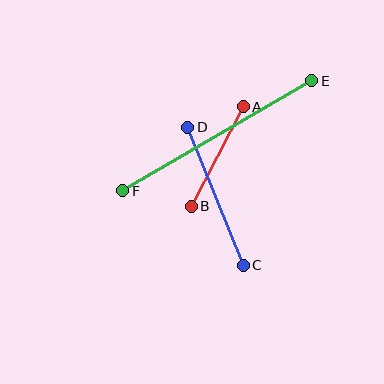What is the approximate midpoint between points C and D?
The midpoint is at approximately (215, 196) pixels.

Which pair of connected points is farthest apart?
Points E and F are farthest apart.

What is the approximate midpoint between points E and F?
The midpoint is at approximately (217, 136) pixels.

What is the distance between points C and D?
The distance is approximately 149 pixels.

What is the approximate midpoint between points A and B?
The midpoint is at approximately (217, 157) pixels.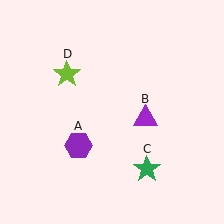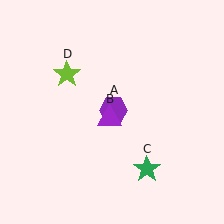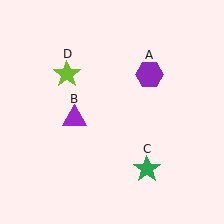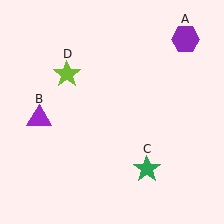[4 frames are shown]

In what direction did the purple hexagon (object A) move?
The purple hexagon (object A) moved up and to the right.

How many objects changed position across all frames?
2 objects changed position: purple hexagon (object A), purple triangle (object B).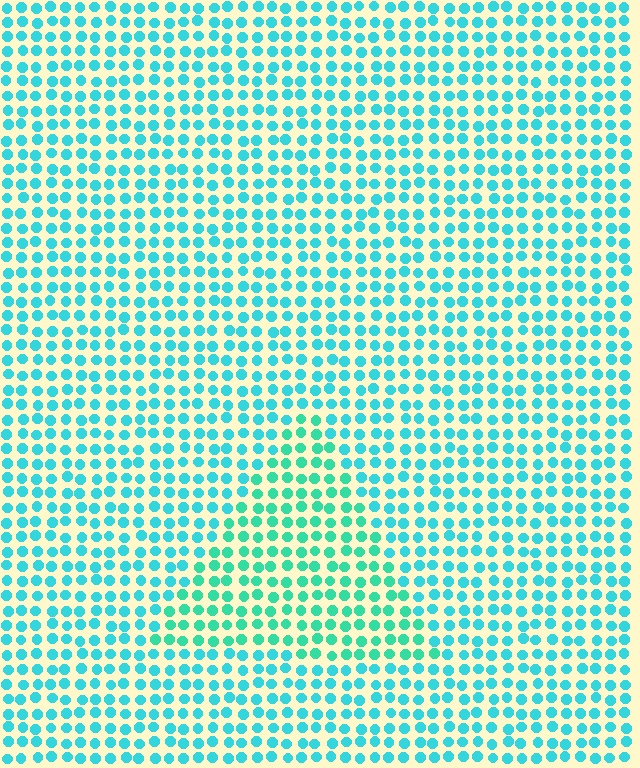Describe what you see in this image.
The image is filled with small cyan elements in a uniform arrangement. A triangle-shaped region is visible where the elements are tinted to a slightly different hue, forming a subtle color boundary.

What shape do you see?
I see a triangle.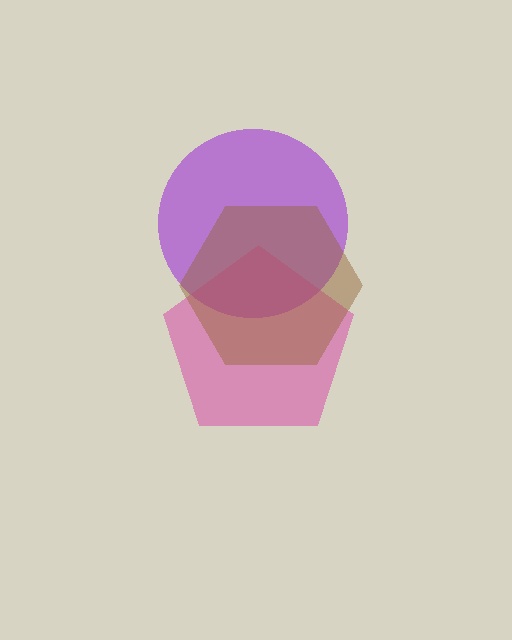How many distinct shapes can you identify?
There are 3 distinct shapes: a purple circle, a magenta pentagon, a brown hexagon.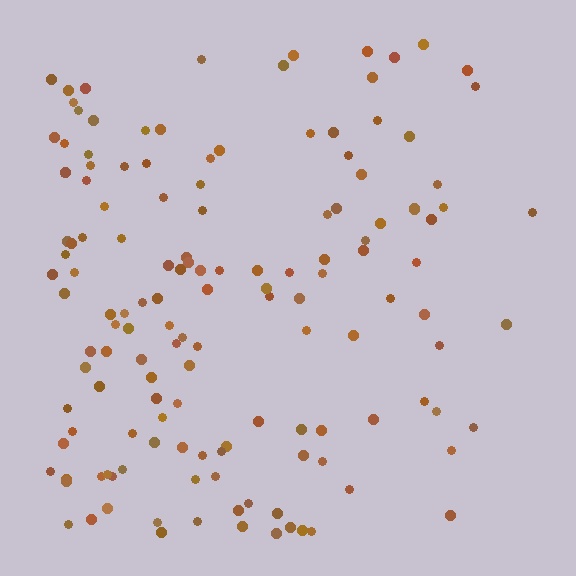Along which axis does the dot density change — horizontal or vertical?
Horizontal.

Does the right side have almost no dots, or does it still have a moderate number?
Still a moderate number, just noticeably fewer than the left.